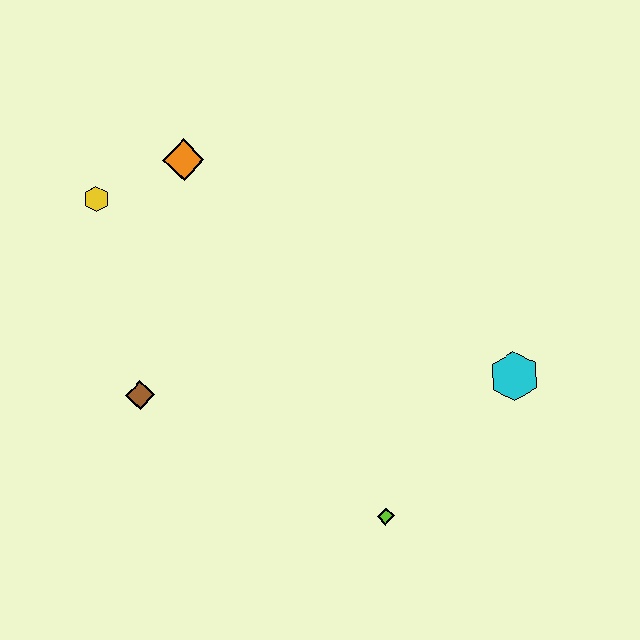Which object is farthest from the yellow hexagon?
The cyan hexagon is farthest from the yellow hexagon.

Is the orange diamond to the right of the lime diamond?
No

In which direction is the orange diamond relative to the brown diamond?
The orange diamond is above the brown diamond.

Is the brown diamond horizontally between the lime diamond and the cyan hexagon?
No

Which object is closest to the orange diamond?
The yellow hexagon is closest to the orange diamond.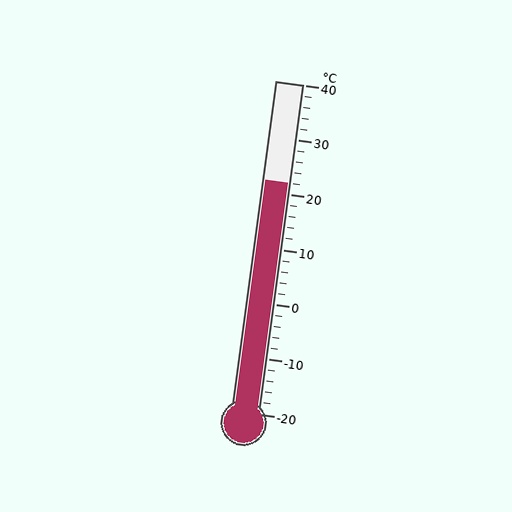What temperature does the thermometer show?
The thermometer shows approximately 22°C.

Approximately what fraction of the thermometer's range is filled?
The thermometer is filled to approximately 70% of its range.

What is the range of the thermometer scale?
The thermometer scale ranges from -20°C to 40°C.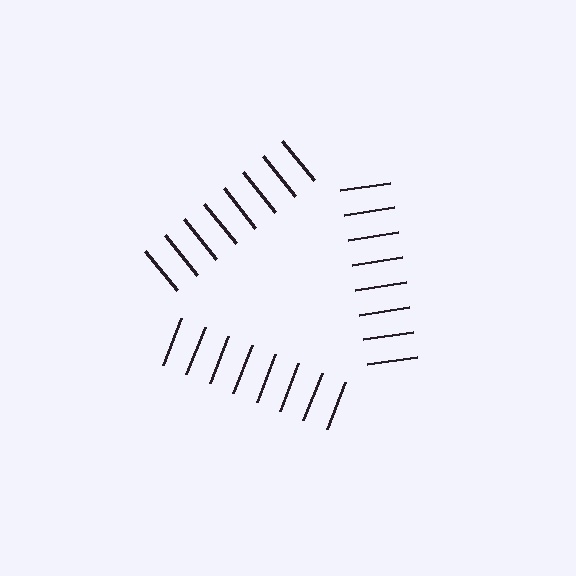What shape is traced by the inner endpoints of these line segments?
An illusory triangle — the line segments terminate on its edges but no continuous stroke is drawn.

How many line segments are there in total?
24 — 8 along each of the 3 edges.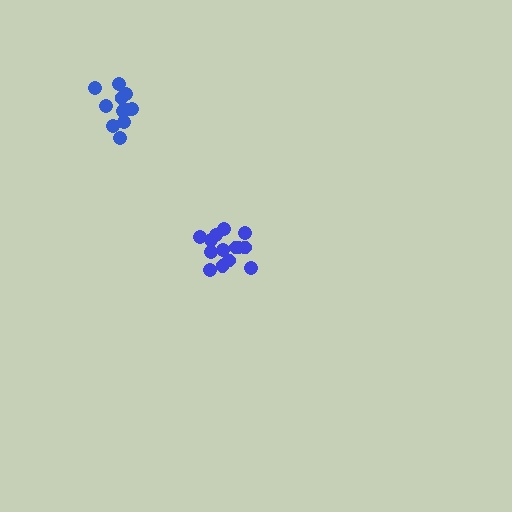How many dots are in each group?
Group 1: 11 dots, Group 2: 14 dots (25 total).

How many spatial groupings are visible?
There are 2 spatial groupings.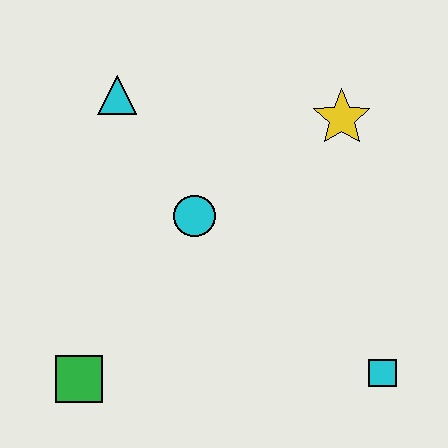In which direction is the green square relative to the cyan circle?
The green square is below the cyan circle.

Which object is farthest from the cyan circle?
The cyan square is farthest from the cyan circle.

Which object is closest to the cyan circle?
The cyan triangle is closest to the cyan circle.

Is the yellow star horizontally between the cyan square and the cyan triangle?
Yes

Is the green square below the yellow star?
Yes